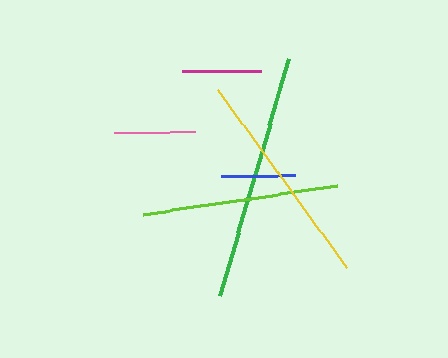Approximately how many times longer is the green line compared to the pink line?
The green line is approximately 3.1 times the length of the pink line.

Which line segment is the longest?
The green line is the longest at approximately 247 pixels.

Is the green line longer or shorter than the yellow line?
The green line is longer than the yellow line.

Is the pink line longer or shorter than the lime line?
The lime line is longer than the pink line.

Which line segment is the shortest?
The blue line is the shortest at approximately 75 pixels.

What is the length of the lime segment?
The lime segment is approximately 196 pixels long.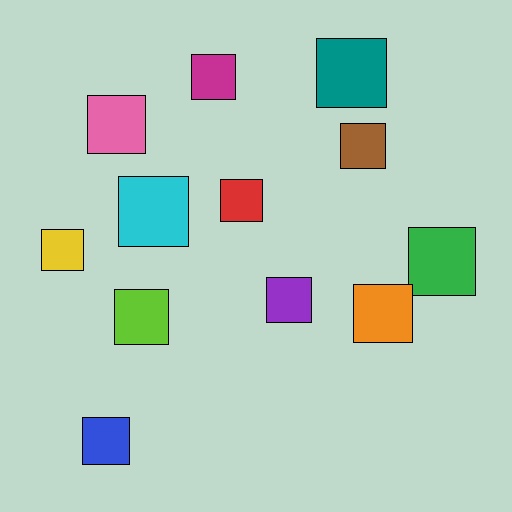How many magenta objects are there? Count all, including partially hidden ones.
There is 1 magenta object.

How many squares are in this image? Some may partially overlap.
There are 12 squares.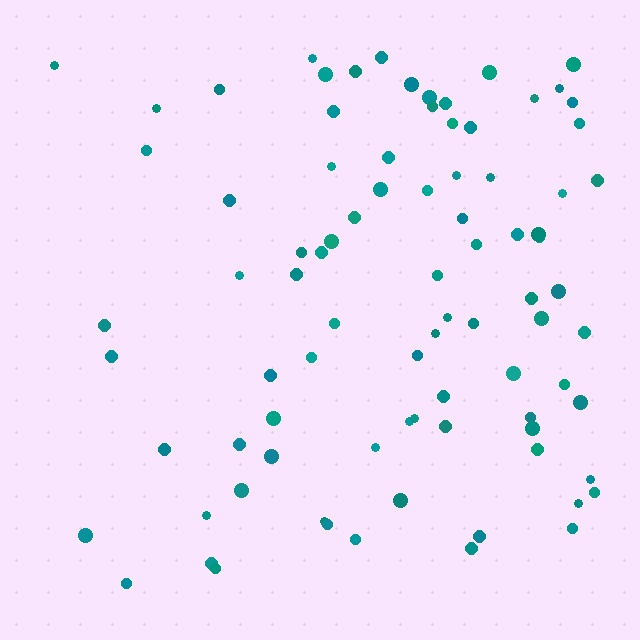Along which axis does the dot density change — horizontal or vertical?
Horizontal.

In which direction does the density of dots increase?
From left to right, with the right side densest.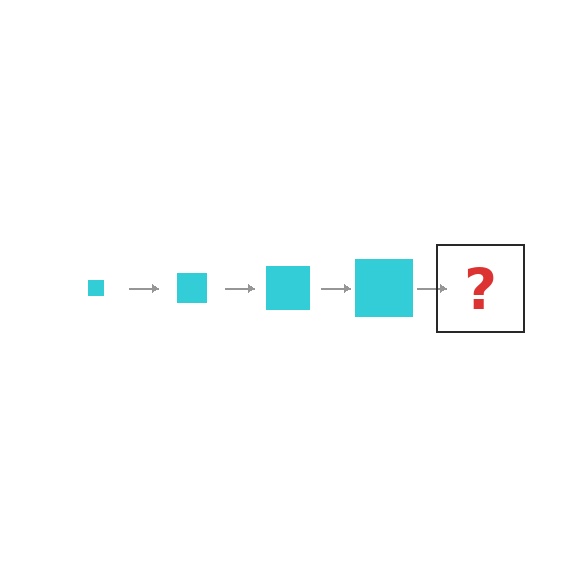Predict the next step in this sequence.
The next step is a cyan square, larger than the previous one.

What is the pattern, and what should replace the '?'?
The pattern is that the square gets progressively larger each step. The '?' should be a cyan square, larger than the previous one.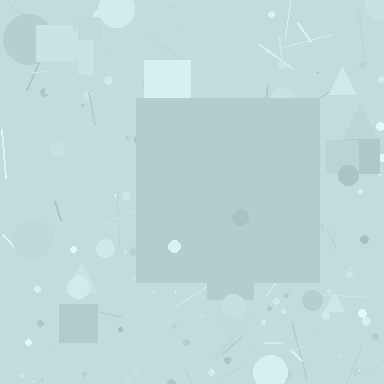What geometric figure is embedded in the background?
A square is embedded in the background.